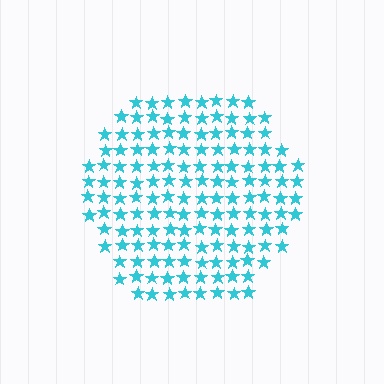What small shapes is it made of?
It is made of small stars.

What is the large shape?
The large shape is a hexagon.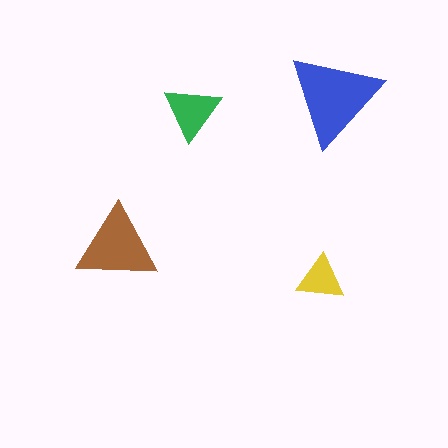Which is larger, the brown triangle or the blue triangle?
The blue one.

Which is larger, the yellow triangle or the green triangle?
The green one.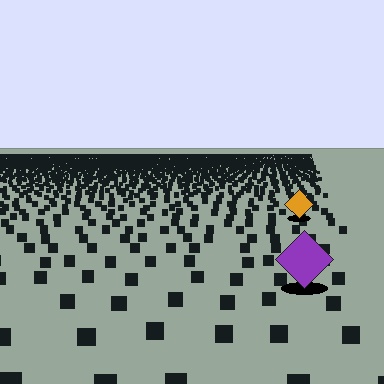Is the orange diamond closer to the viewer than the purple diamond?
No. The purple diamond is closer — you can tell from the texture gradient: the ground texture is coarser near it.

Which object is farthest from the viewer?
The orange diamond is farthest from the viewer. It appears smaller and the ground texture around it is denser.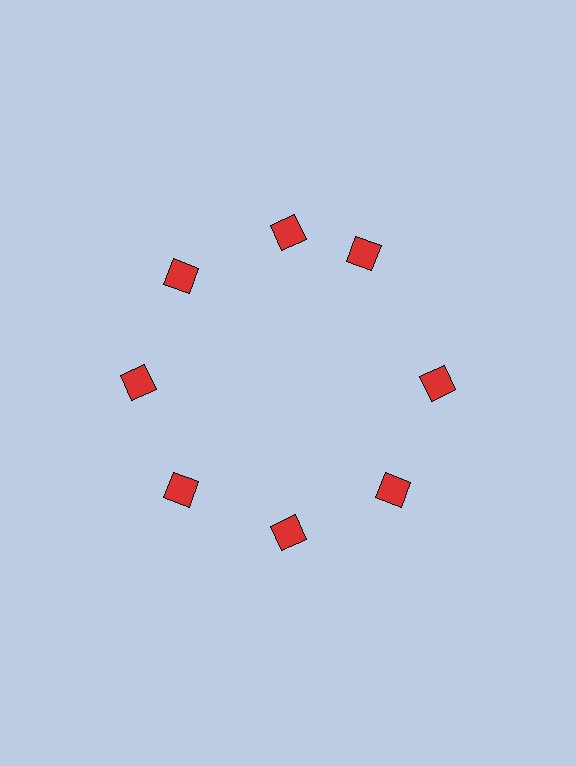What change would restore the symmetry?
The symmetry would be restored by rotating it back into even spacing with its neighbors so that all 8 squares sit at equal angles and equal distance from the center.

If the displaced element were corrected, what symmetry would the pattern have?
It would have 8-fold rotational symmetry — the pattern would map onto itself every 45 degrees.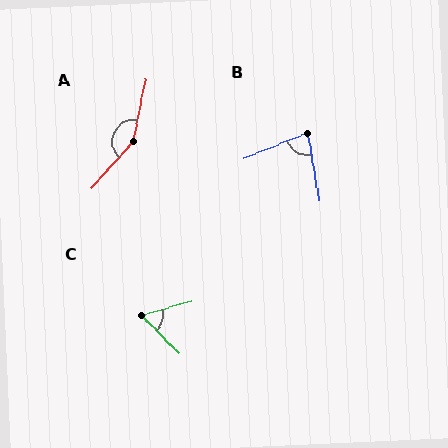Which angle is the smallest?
C, at approximately 62 degrees.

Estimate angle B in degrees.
Approximately 78 degrees.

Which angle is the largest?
A, at approximately 149 degrees.